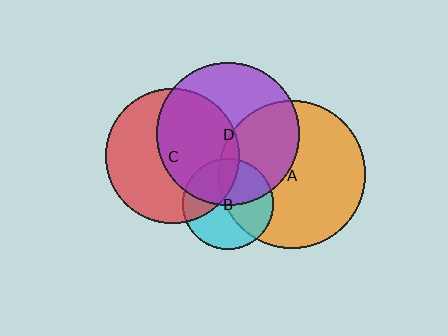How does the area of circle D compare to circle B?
Approximately 2.5 times.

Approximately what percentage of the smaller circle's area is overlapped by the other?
Approximately 45%.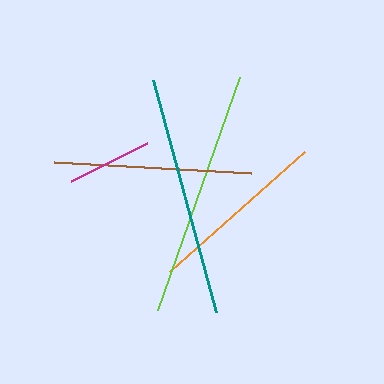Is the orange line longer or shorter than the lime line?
The lime line is longer than the orange line.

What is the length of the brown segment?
The brown segment is approximately 196 pixels long.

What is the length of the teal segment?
The teal segment is approximately 241 pixels long.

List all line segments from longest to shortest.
From longest to shortest: lime, teal, brown, orange, magenta.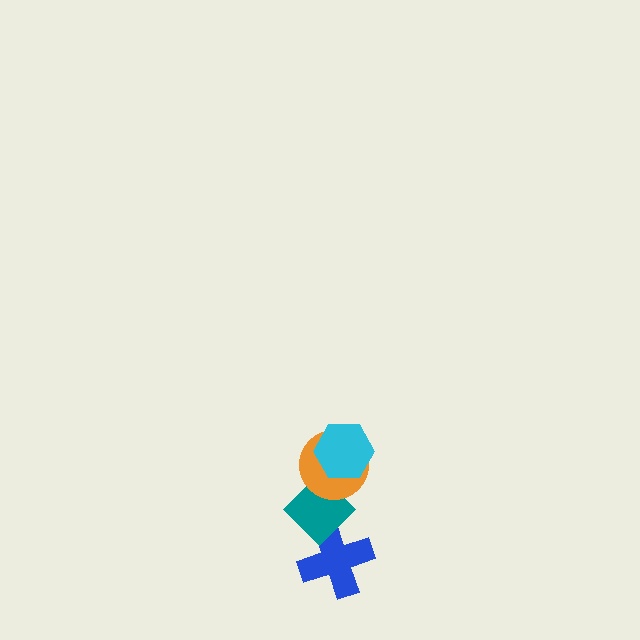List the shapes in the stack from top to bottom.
From top to bottom: the cyan hexagon, the orange circle, the teal diamond, the blue cross.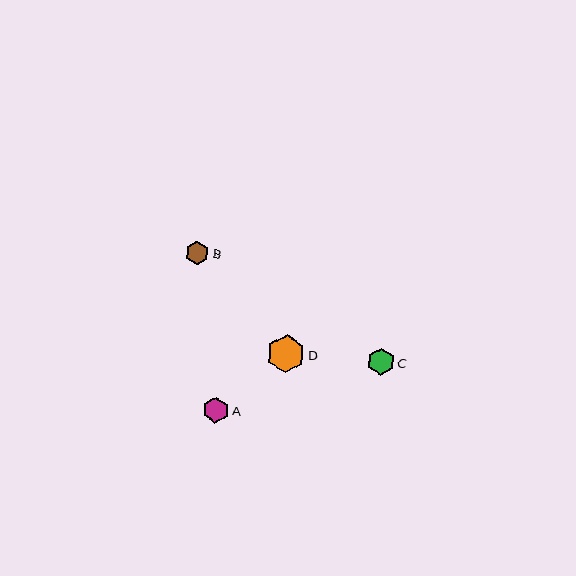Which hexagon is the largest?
Hexagon D is the largest with a size of approximately 38 pixels.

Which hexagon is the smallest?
Hexagon B is the smallest with a size of approximately 24 pixels.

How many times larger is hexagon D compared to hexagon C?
Hexagon D is approximately 1.4 times the size of hexagon C.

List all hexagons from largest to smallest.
From largest to smallest: D, C, A, B.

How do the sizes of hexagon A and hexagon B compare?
Hexagon A and hexagon B are approximately the same size.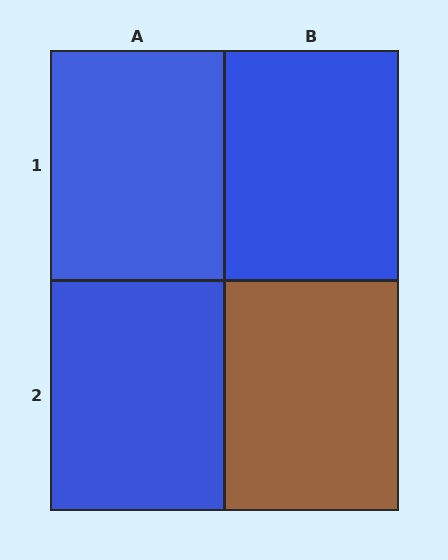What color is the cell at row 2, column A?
Blue.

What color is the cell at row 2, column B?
Brown.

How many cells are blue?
3 cells are blue.